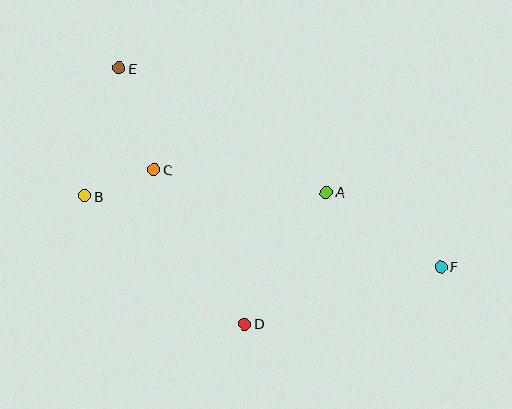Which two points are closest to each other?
Points B and C are closest to each other.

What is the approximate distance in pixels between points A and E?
The distance between A and E is approximately 241 pixels.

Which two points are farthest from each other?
Points E and F are farthest from each other.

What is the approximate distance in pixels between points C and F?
The distance between C and F is approximately 303 pixels.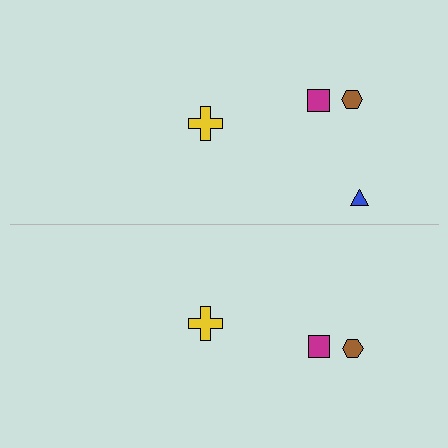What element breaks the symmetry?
A blue triangle is missing from the bottom side.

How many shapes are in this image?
There are 7 shapes in this image.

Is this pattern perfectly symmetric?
No, the pattern is not perfectly symmetric. A blue triangle is missing from the bottom side.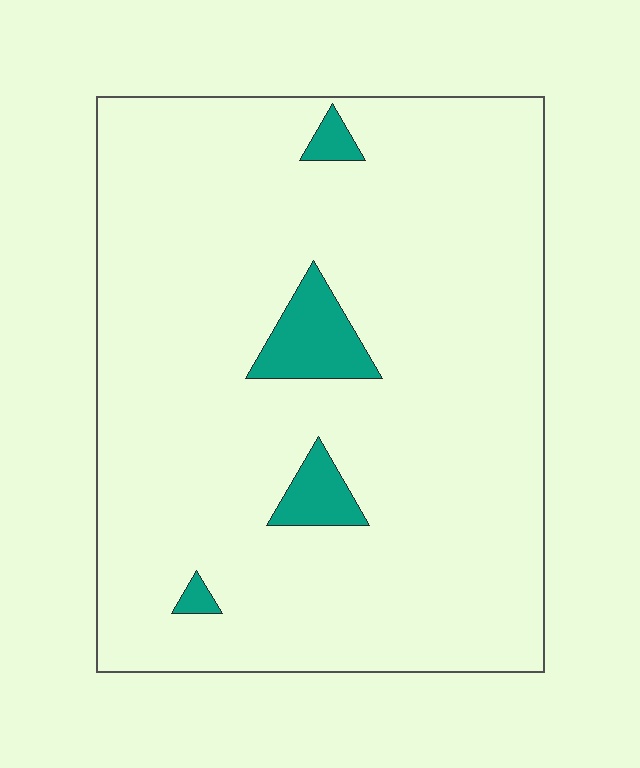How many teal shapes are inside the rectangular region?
4.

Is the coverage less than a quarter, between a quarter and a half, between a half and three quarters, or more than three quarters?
Less than a quarter.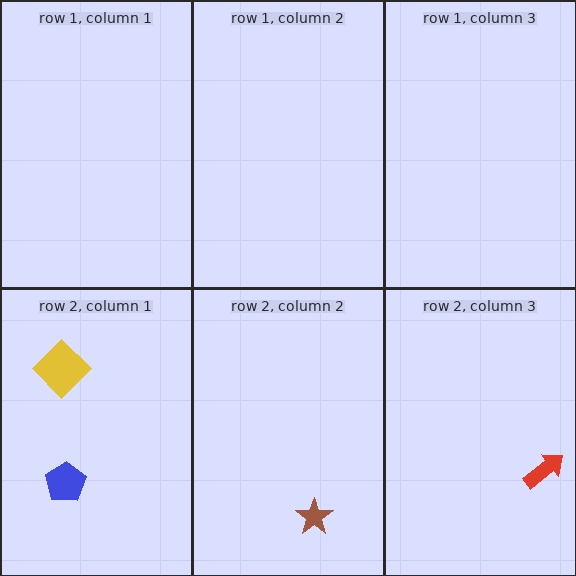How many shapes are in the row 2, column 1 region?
2.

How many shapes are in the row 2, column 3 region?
1.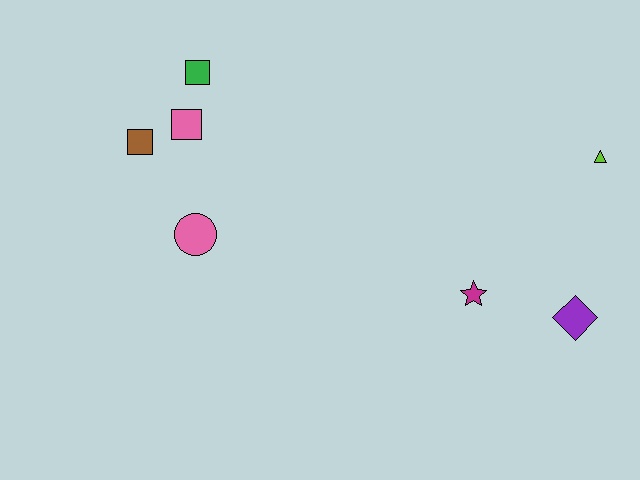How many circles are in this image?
There is 1 circle.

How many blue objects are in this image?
There are no blue objects.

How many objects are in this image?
There are 7 objects.